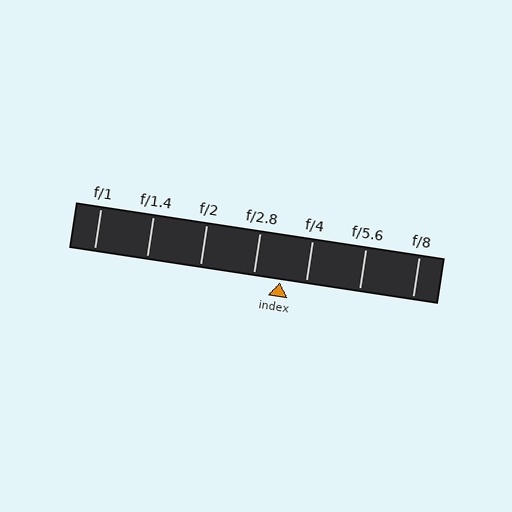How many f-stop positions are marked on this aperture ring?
There are 7 f-stop positions marked.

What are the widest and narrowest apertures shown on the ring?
The widest aperture shown is f/1 and the narrowest is f/8.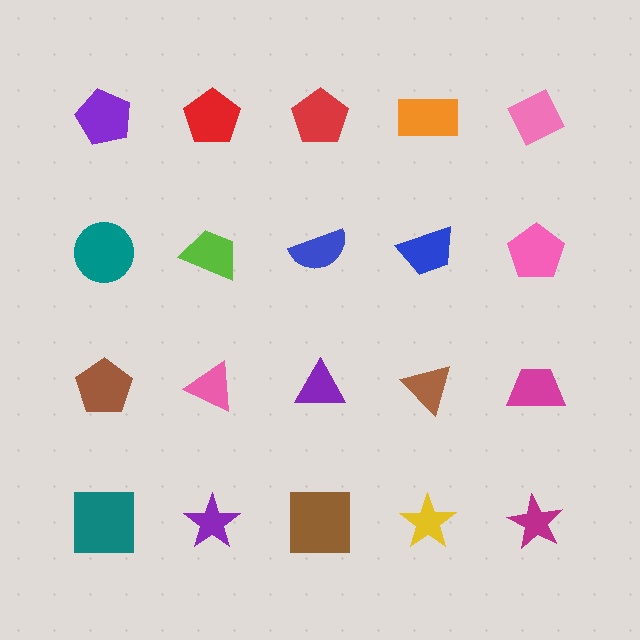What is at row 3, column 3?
A purple triangle.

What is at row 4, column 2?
A purple star.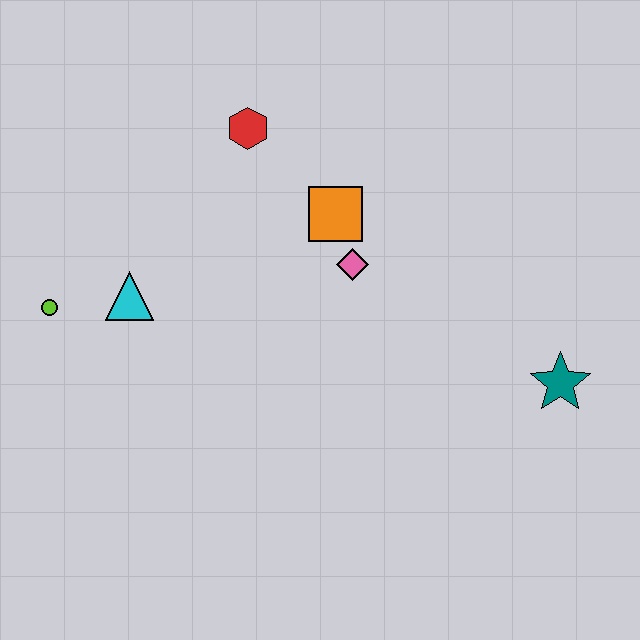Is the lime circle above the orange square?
No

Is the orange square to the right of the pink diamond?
No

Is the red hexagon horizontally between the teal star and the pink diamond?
No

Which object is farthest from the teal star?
The lime circle is farthest from the teal star.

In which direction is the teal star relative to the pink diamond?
The teal star is to the right of the pink diamond.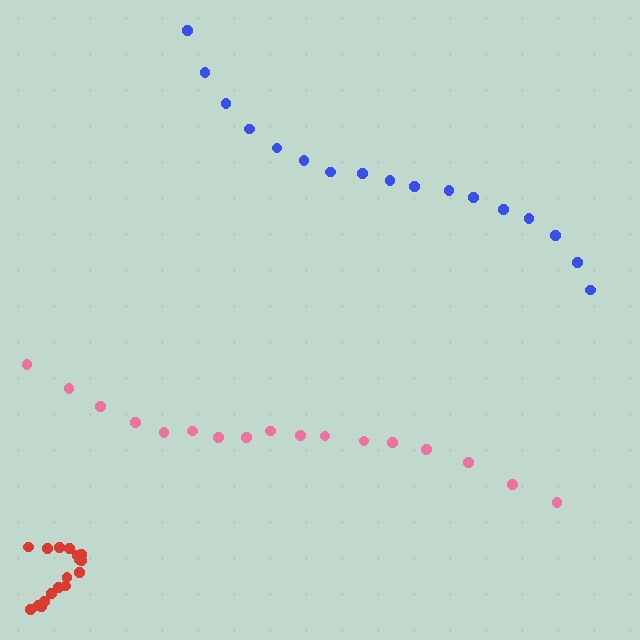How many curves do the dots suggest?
There are 3 distinct paths.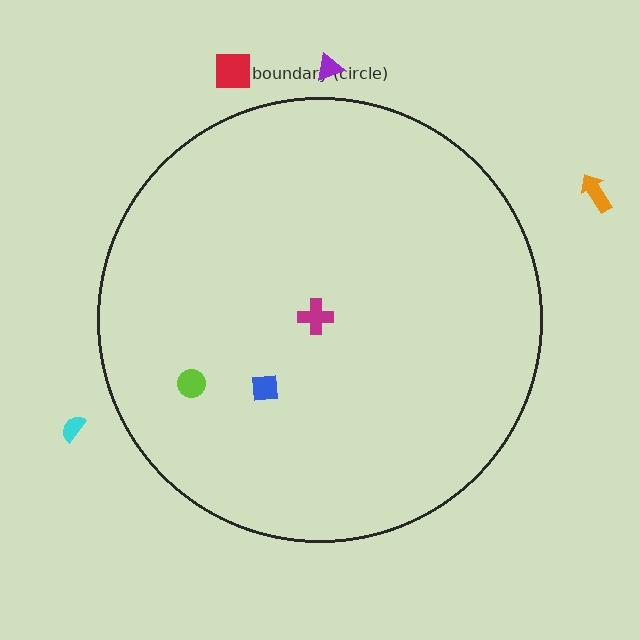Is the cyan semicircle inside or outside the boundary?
Outside.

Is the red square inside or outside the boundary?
Outside.